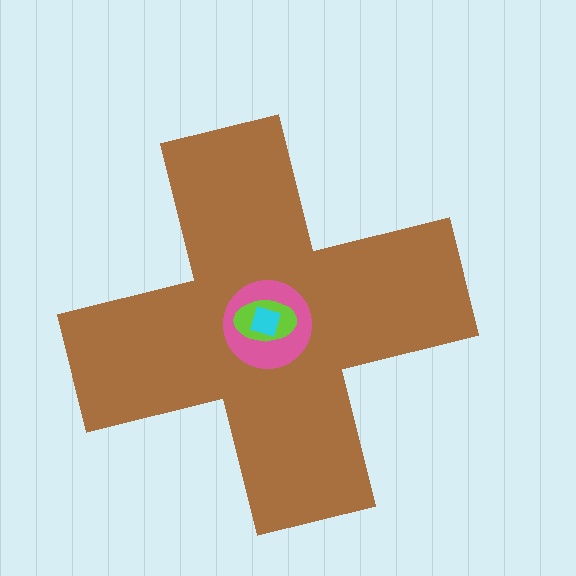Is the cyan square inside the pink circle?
Yes.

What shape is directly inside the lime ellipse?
The cyan square.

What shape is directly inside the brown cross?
The pink circle.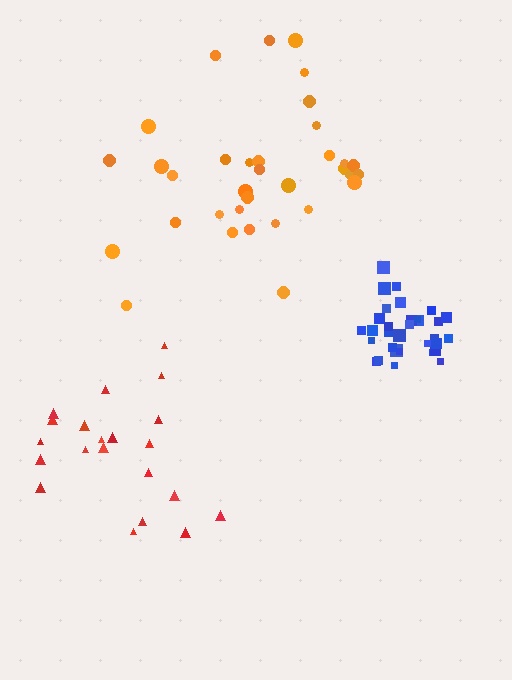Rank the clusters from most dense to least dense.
blue, orange, red.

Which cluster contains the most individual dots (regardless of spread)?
Orange (35).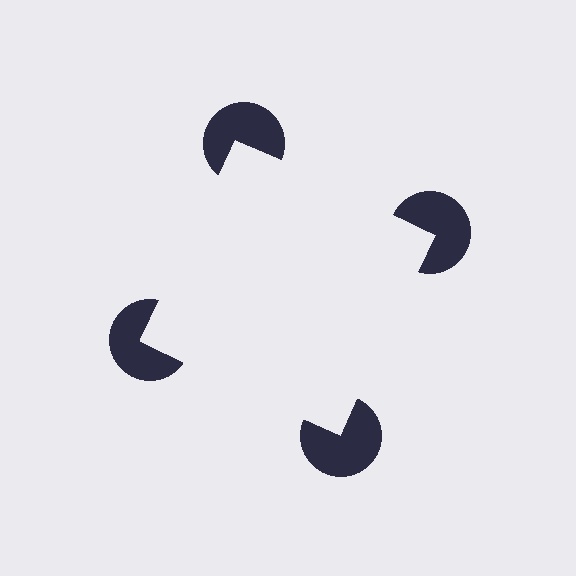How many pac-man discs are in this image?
There are 4 — one at each vertex of the illusory square.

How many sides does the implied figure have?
4 sides.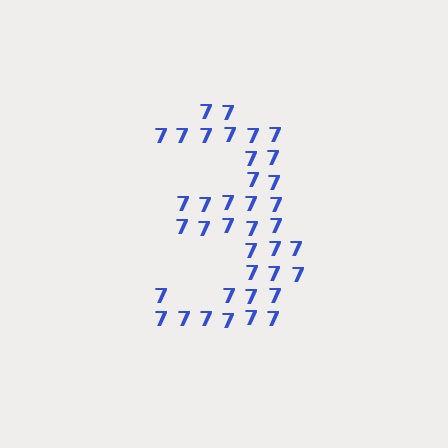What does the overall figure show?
The overall figure shows the digit 3.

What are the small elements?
The small elements are digit 7's.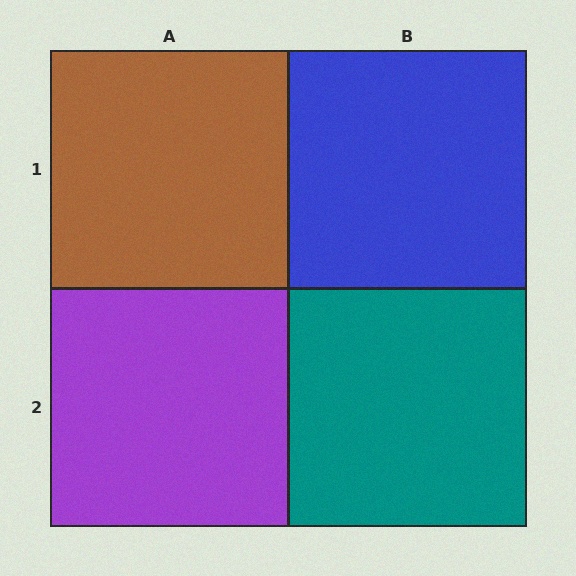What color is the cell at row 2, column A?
Purple.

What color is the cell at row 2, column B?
Teal.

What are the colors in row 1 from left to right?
Brown, blue.